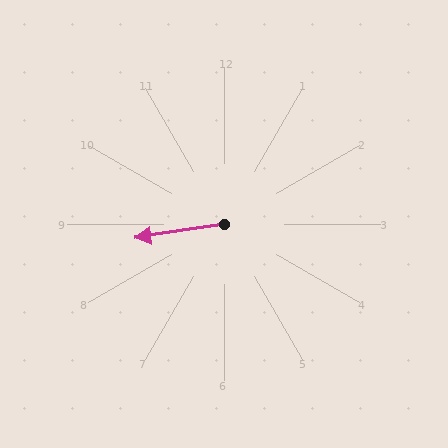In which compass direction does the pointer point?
West.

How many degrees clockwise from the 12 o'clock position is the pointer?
Approximately 261 degrees.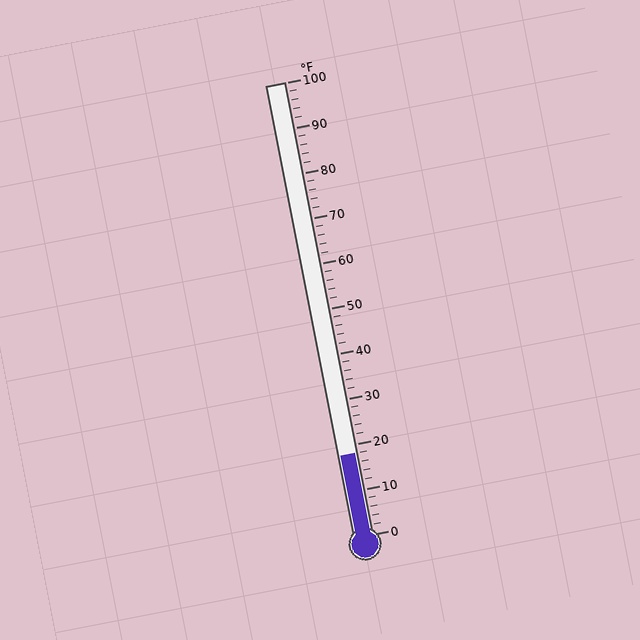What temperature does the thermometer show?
The thermometer shows approximately 18°F.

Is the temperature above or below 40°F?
The temperature is below 40°F.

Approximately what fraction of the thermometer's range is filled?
The thermometer is filled to approximately 20% of its range.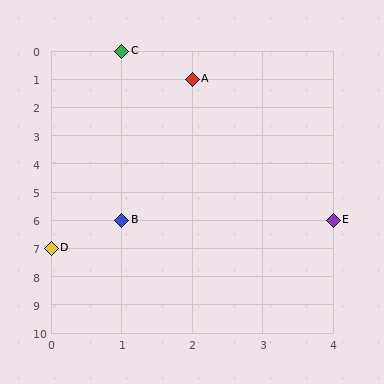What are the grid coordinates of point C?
Point C is at grid coordinates (1, 0).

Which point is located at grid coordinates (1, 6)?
Point B is at (1, 6).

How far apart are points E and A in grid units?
Points E and A are 2 columns and 5 rows apart (about 5.4 grid units diagonally).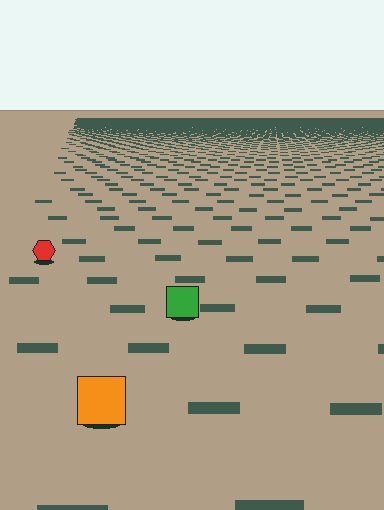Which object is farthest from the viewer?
The red hexagon is farthest from the viewer. It appears smaller and the ground texture around it is denser.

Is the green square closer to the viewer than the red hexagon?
Yes. The green square is closer — you can tell from the texture gradient: the ground texture is coarser near it.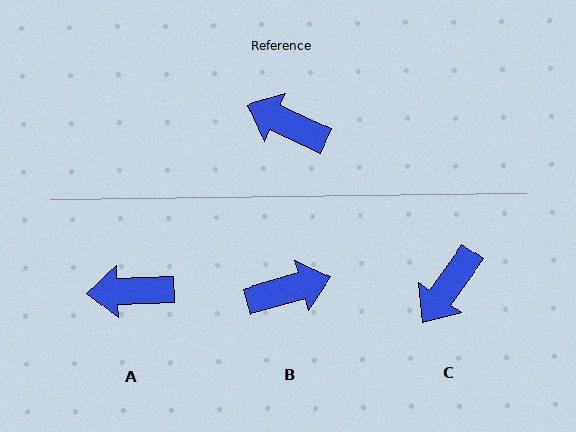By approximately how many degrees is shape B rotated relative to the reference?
Approximately 139 degrees clockwise.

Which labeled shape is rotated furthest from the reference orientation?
B, about 139 degrees away.